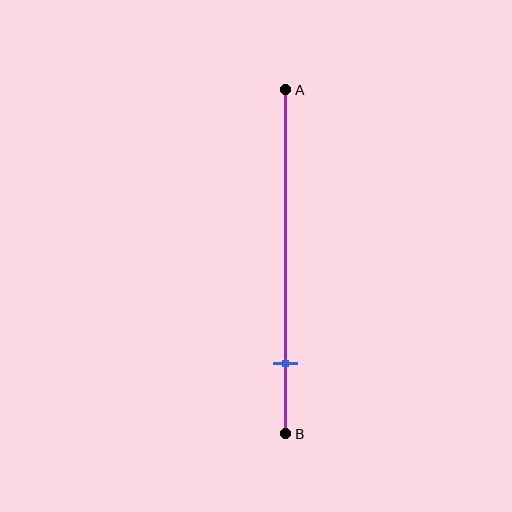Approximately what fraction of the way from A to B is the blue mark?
The blue mark is approximately 80% of the way from A to B.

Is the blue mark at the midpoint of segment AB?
No, the mark is at about 80% from A, not at the 50% midpoint.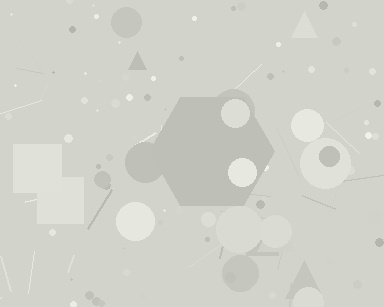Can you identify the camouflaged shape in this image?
The camouflaged shape is a hexagon.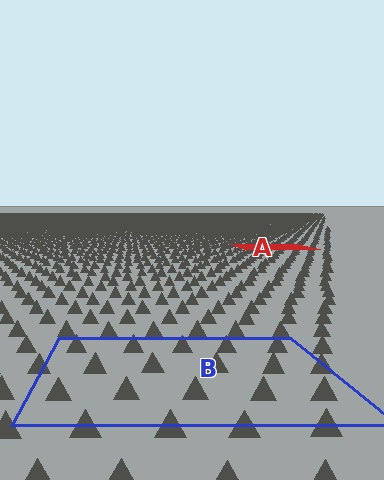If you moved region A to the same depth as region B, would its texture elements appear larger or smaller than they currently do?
They would appear larger. At a closer depth, the same texture elements are projected at a bigger on-screen size.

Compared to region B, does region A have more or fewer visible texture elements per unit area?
Region A has more texture elements per unit area — they are packed more densely because it is farther away.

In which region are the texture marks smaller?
The texture marks are smaller in region A, because it is farther away.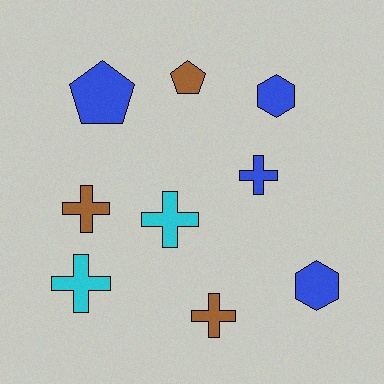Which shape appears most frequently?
Cross, with 5 objects.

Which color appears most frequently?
Blue, with 4 objects.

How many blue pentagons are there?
There is 1 blue pentagon.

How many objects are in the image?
There are 9 objects.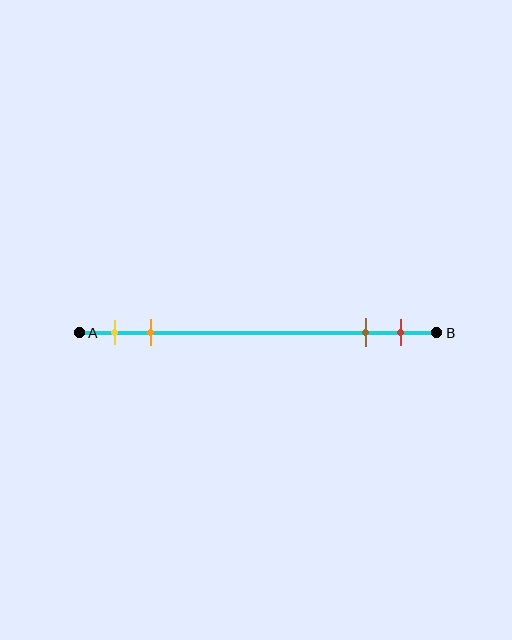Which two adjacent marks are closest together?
The brown and red marks are the closest adjacent pair.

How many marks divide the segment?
There are 4 marks dividing the segment.